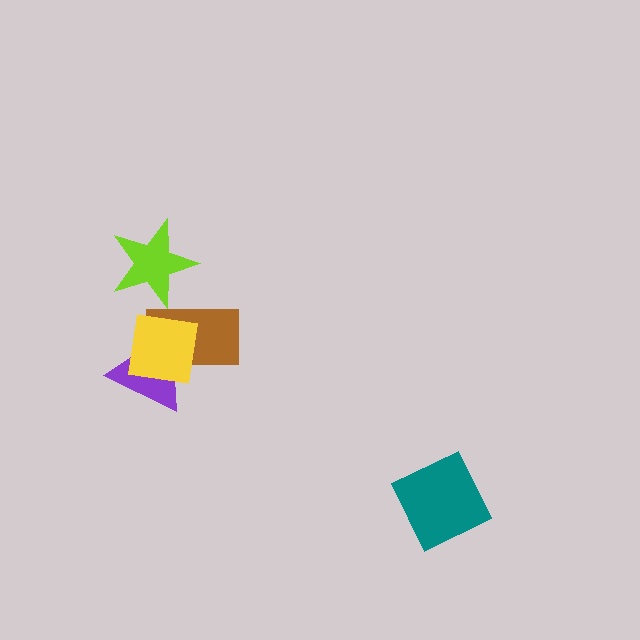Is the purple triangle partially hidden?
Yes, it is partially covered by another shape.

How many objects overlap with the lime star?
1 object overlaps with the lime star.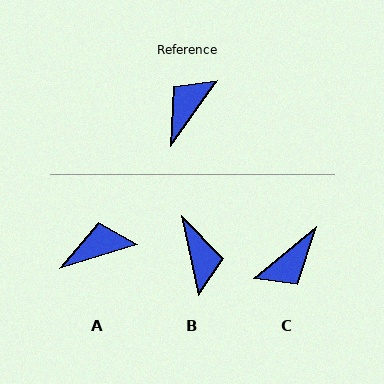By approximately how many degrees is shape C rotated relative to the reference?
Approximately 165 degrees counter-clockwise.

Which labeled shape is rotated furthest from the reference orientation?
C, about 165 degrees away.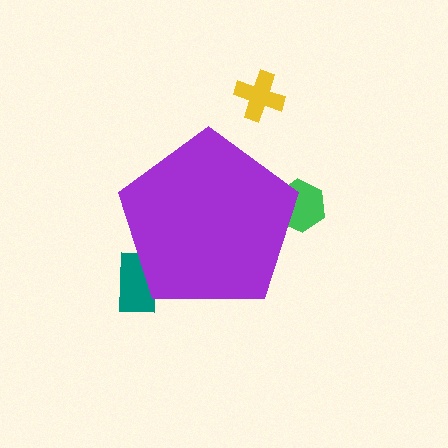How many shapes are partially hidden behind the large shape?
2 shapes are partially hidden.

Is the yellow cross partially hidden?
No, the yellow cross is fully visible.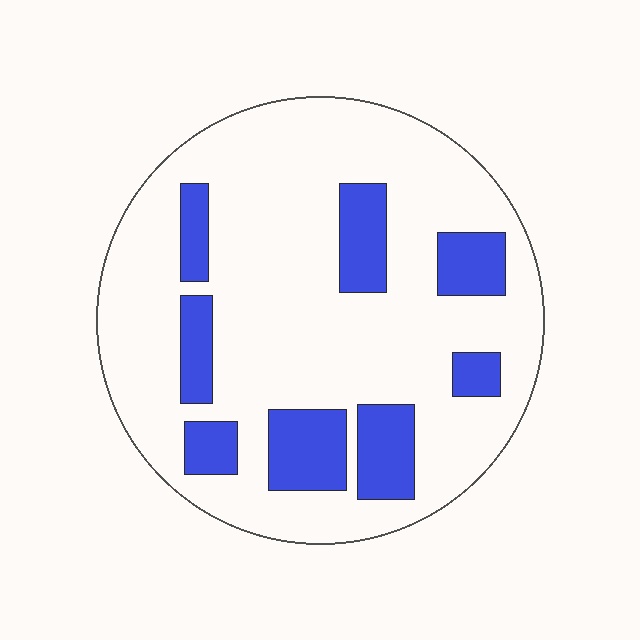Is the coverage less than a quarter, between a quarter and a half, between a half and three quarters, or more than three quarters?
Less than a quarter.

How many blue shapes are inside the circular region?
8.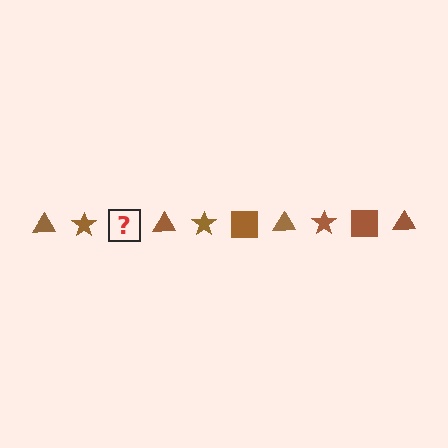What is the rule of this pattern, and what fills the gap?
The rule is that the pattern cycles through triangle, star, square shapes in brown. The gap should be filled with a brown square.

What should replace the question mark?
The question mark should be replaced with a brown square.